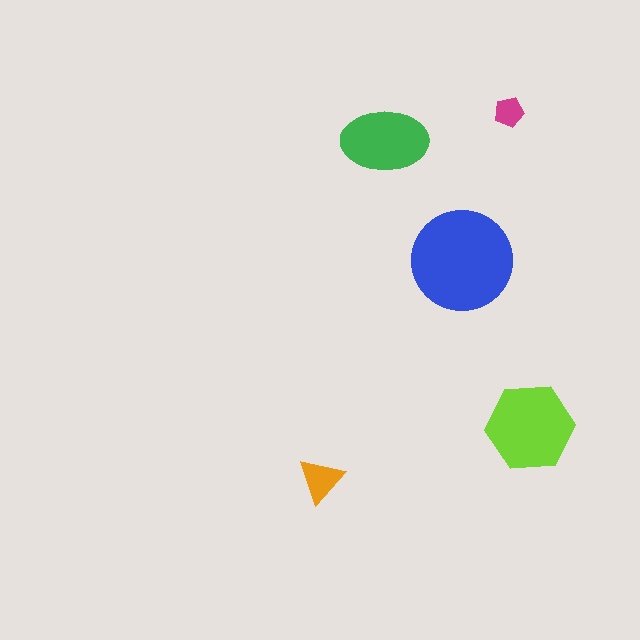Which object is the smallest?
The magenta pentagon.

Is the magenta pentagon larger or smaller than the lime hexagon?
Smaller.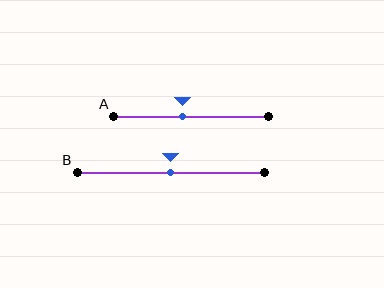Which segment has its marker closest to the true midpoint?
Segment B has its marker closest to the true midpoint.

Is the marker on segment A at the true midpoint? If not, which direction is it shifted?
No, the marker on segment A is shifted to the left by about 5% of the segment length.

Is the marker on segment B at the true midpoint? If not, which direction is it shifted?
Yes, the marker on segment B is at the true midpoint.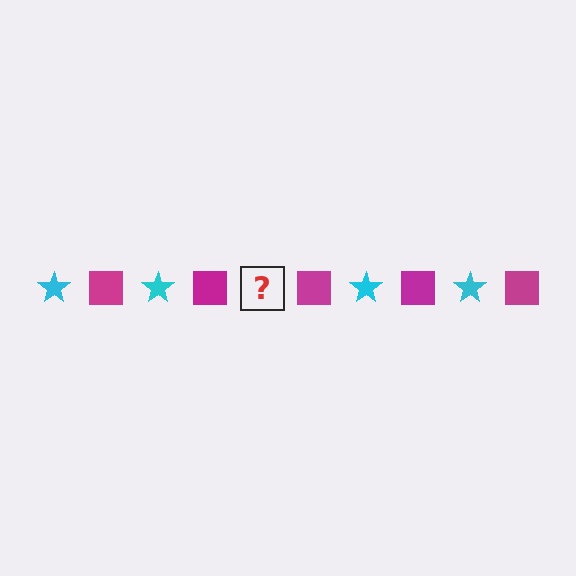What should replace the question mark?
The question mark should be replaced with a cyan star.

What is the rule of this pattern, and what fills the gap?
The rule is that the pattern alternates between cyan star and magenta square. The gap should be filled with a cyan star.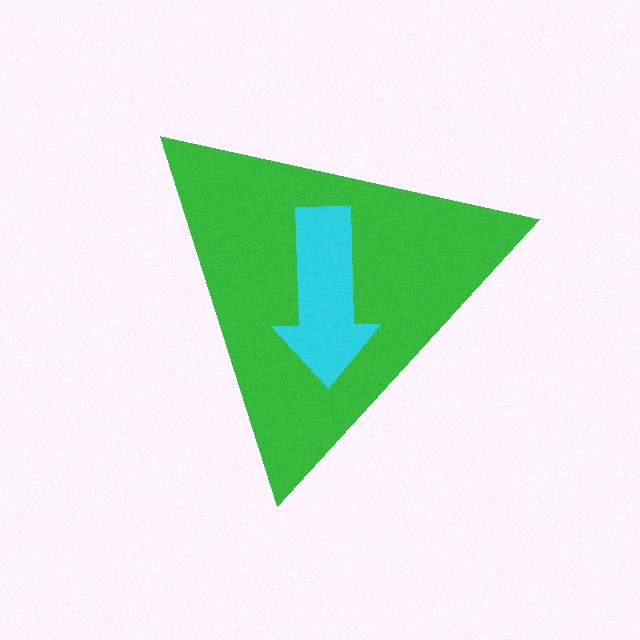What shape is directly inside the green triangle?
The cyan arrow.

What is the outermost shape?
The green triangle.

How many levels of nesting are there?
2.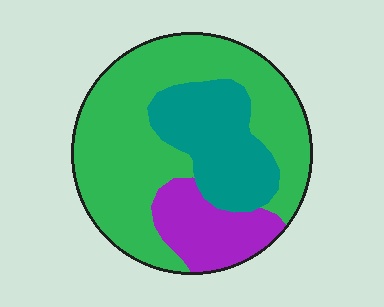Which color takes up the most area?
Green, at roughly 60%.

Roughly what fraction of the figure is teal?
Teal takes up about one quarter (1/4) of the figure.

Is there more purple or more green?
Green.